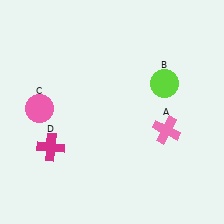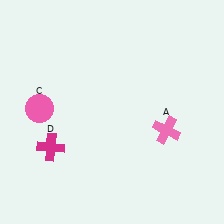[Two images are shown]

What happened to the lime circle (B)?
The lime circle (B) was removed in Image 2. It was in the top-right area of Image 1.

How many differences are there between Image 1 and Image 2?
There is 1 difference between the two images.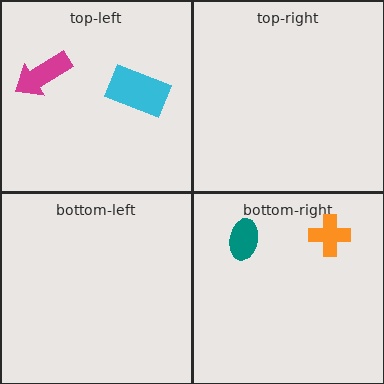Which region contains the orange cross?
The bottom-right region.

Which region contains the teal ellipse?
The bottom-right region.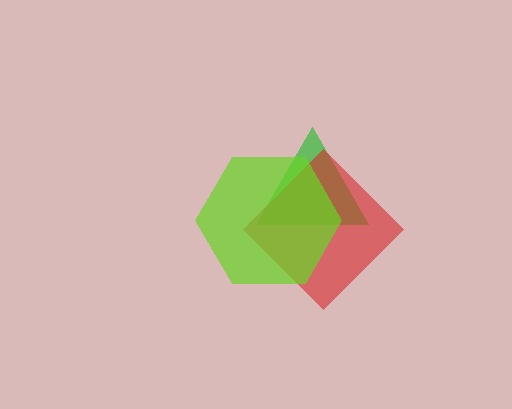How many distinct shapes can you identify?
There are 3 distinct shapes: a green triangle, a red diamond, a lime hexagon.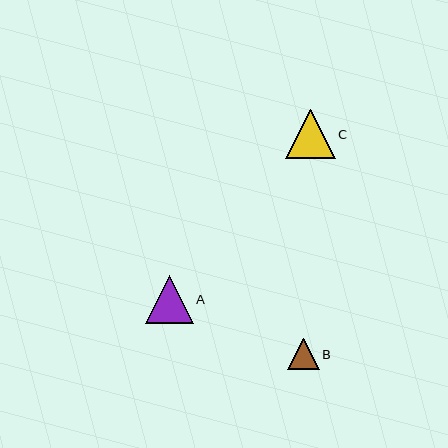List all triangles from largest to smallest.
From largest to smallest: C, A, B.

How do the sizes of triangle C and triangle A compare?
Triangle C and triangle A are approximately the same size.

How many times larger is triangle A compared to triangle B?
Triangle A is approximately 1.5 times the size of triangle B.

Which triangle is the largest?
Triangle C is the largest with a size of approximately 49 pixels.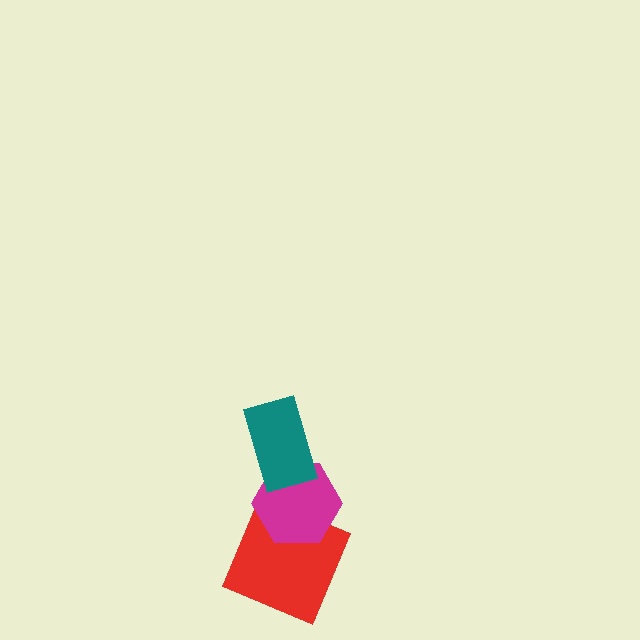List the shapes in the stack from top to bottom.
From top to bottom: the teal rectangle, the magenta hexagon, the red square.